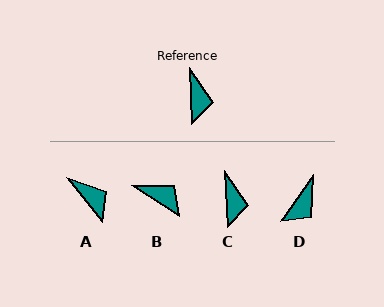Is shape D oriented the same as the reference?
No, it is off by about 38 degrees.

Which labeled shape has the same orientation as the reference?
C.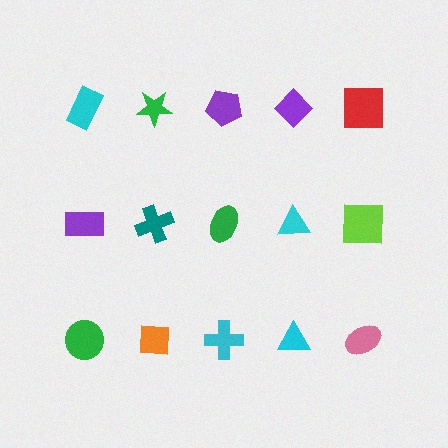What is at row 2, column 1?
A purple rectangle.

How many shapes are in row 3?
5 shapes.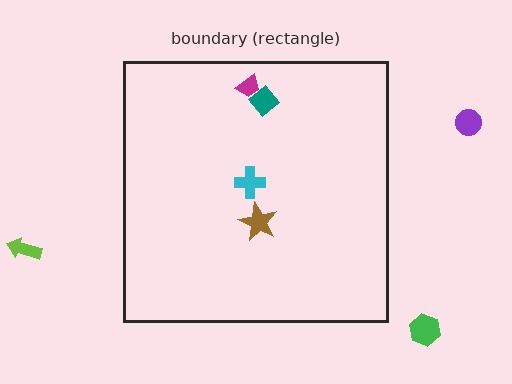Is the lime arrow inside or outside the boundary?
Outside.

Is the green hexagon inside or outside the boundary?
Outside.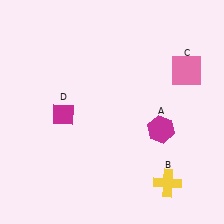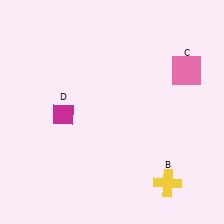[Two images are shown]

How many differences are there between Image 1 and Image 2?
There is 1 difference between the two images.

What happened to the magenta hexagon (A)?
The magenta hexagon (A) was removed in Image 2. It was in the bottom-right area of Image 1.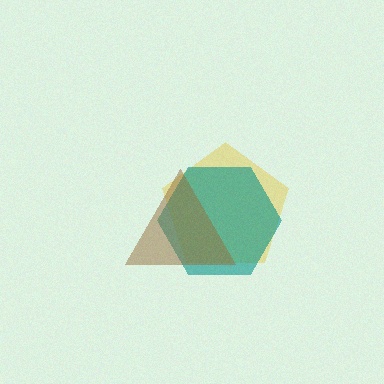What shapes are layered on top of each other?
The layered shapes are: a yellow pentagon, a teal hexagon, a brown triangle.